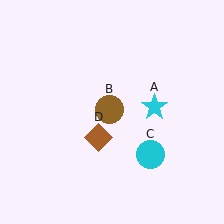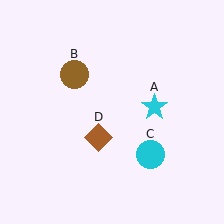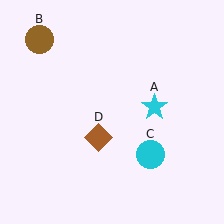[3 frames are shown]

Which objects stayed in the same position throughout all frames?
Cyan star (object A) and cyan circle (object C) and brown diamond (object D) remained stationary.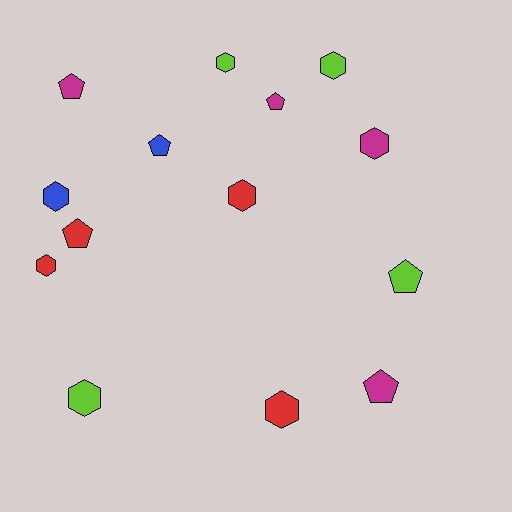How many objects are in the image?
There are 14 objects.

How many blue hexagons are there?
There is 1 blue hexagon.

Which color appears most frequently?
Lime, with 4 objects.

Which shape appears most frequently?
Hexagon, with 8 objects.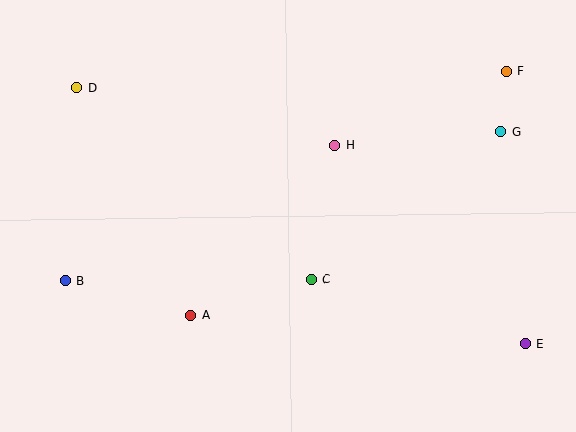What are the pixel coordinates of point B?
Point B is at (65, 281).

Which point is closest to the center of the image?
Point C at (311, 279) is closest to the center.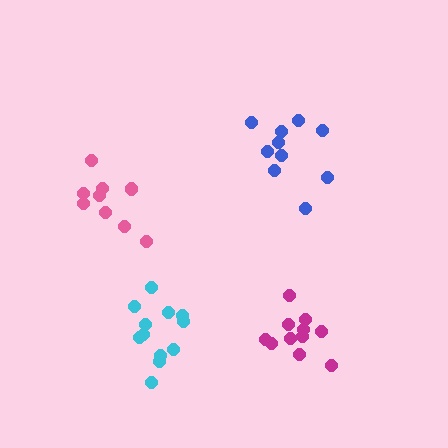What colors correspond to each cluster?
The clusters are colored: magenta, pink, cyan, blue.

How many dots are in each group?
Group 1: 11 dots, Group 2: 10 dots, Group 3: 12 dots, Group 4: 10 dots (43 total).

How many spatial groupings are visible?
There are 4 spatial groupings.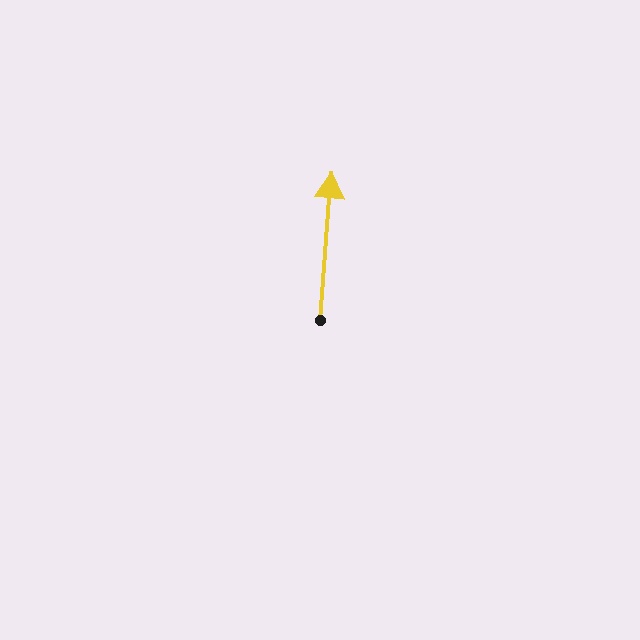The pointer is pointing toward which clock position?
Roughly 12 o'clock.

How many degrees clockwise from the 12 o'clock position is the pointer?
Approximately 4 degrees.